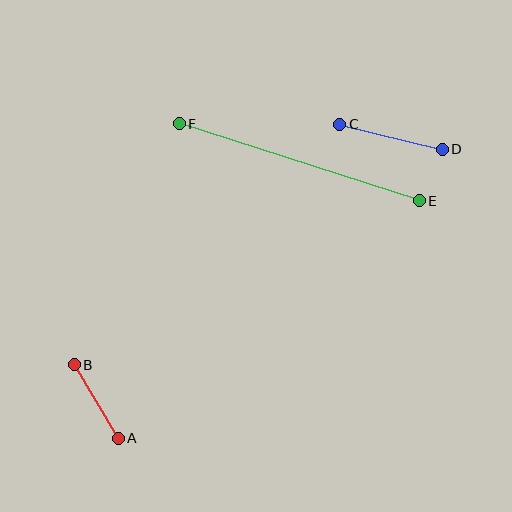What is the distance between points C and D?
The distance is approximately 106 pixels.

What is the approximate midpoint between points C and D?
The midpoint is at approximately (391, 137) pixels.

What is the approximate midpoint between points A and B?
The midpoint is at approximately (96, 402) pixels.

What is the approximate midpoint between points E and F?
The midpoint is at approximately (299, 162) pixels.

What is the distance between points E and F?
The distance is approximately 252 pixels.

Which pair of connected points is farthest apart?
Points E and F are farthest apart.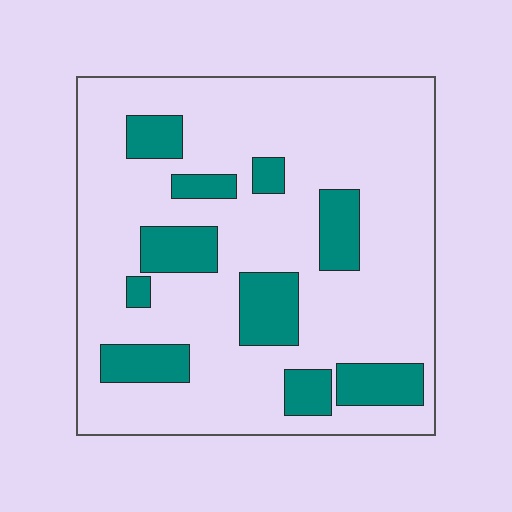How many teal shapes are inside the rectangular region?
10.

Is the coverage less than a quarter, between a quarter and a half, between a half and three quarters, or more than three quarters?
Less than a quarter.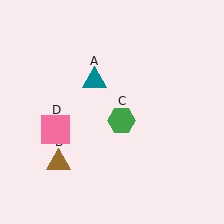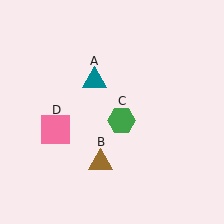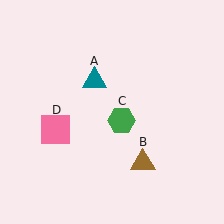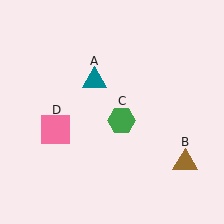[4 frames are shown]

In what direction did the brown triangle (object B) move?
The brown triangle (object B) moved right.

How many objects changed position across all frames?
1 object changed position: brown triangle (object B).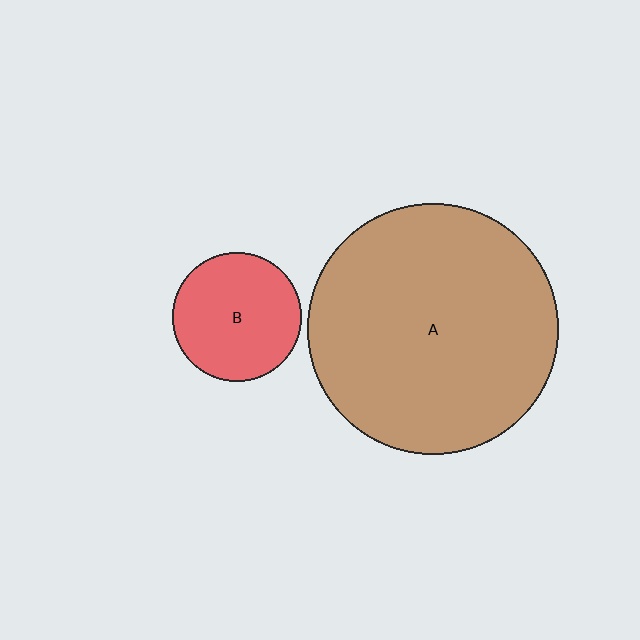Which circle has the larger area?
Circle A (brown).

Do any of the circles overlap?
No, none of the circles overlap.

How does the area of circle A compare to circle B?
Approximately 3.8 times.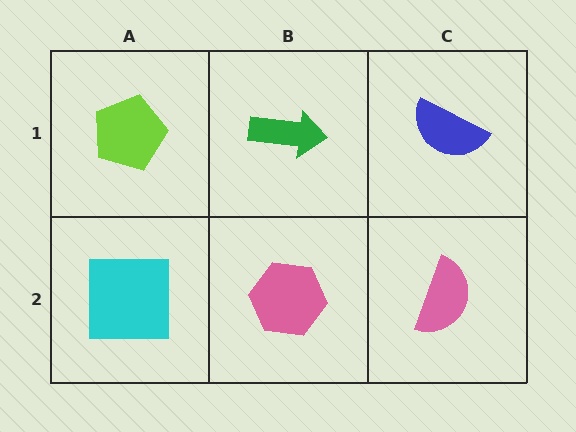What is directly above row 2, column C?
A blue semicircle.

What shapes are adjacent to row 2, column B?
A green arrow (row 1, column B), a cyan square (row 2, column A), a pink semicircle (row 2, column C).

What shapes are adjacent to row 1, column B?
A pink hexagon (row 2, column B), a lime pentagon (row 1, column A), a blue semicircle (row 1, column C).